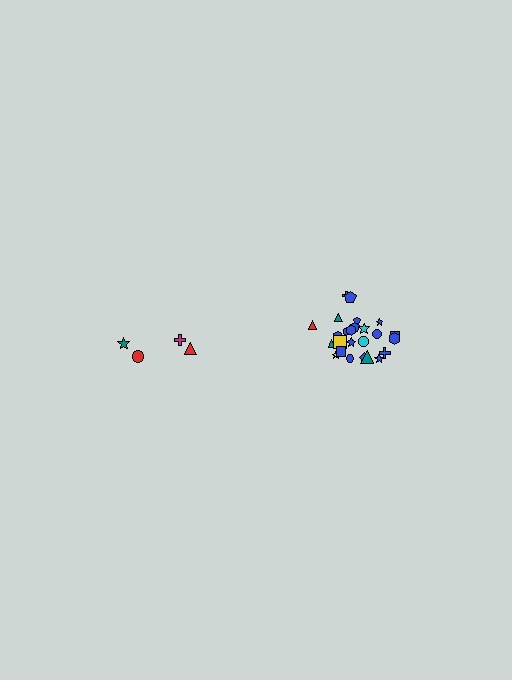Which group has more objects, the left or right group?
The right group.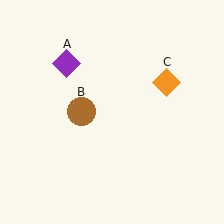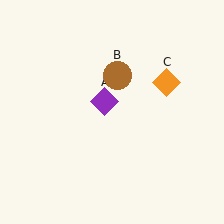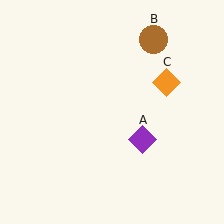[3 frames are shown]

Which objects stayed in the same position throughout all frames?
Orange diamond (object C) remained stationary.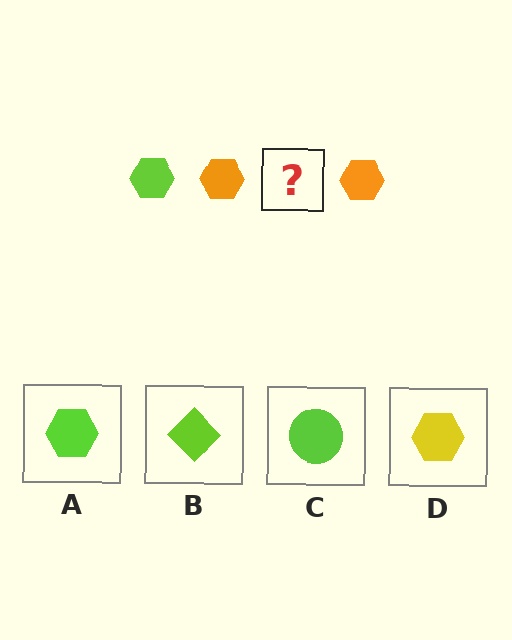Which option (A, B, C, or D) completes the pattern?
A.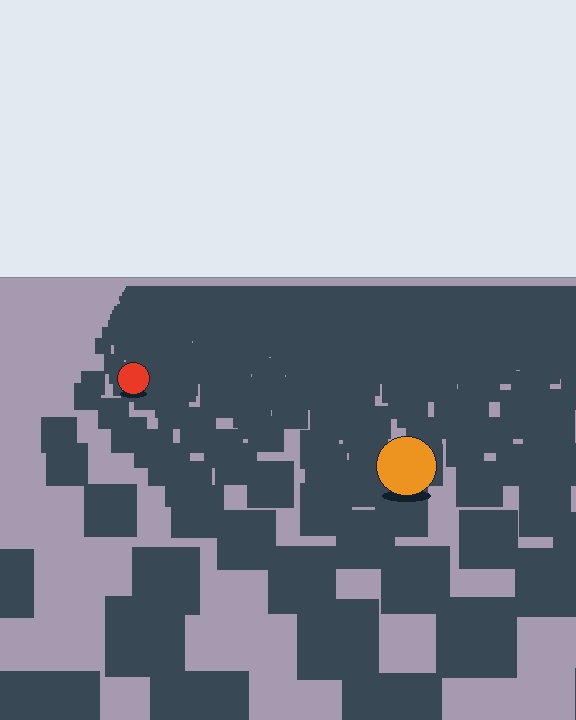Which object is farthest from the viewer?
The red circle is farthest from the viewer. It appears smaller and the ground texture around it is denser.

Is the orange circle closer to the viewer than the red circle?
Yes. The orange circle is closer — you can tell from the texture gradient: the ground texture is coarser near it.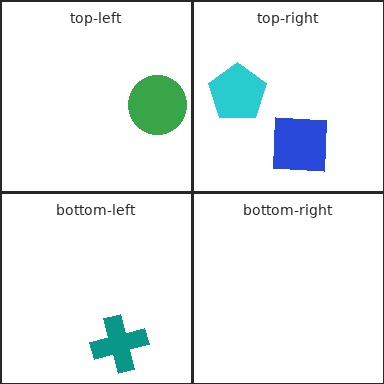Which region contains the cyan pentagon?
The top-right region.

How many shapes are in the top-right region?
2.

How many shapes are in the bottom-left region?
1.